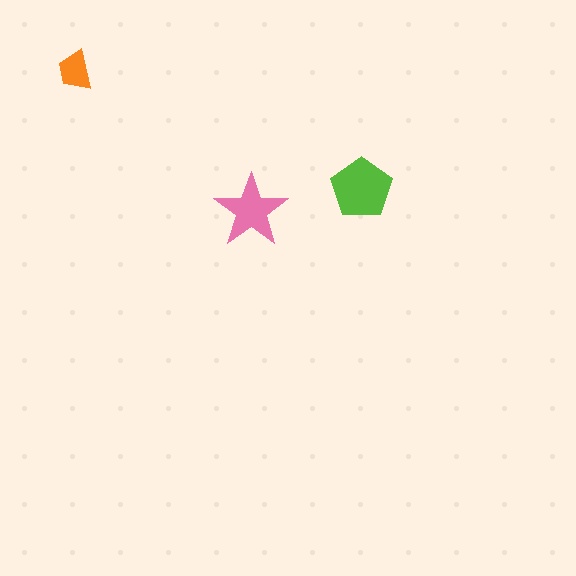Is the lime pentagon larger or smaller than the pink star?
Larger.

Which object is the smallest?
The orange trapezoid.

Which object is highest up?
The orange trapezoid is topmost.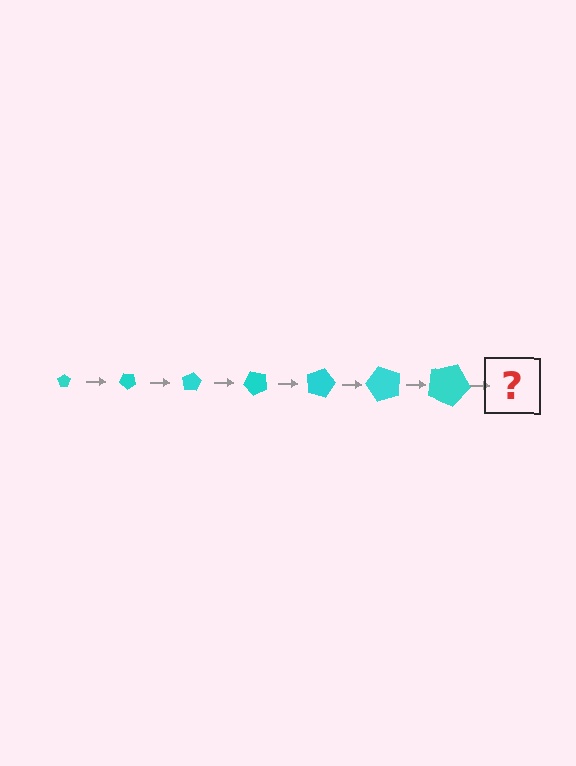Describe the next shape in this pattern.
It should be a pentagon, larger than the previous one and rotated 280 degrees from the start.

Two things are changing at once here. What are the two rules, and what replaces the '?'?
The two rules are that the pentagon grows larger each step and it rotates 40 degrees each step. The '?' should be a pentagon, larger than the previous one and rotated 280 degrees from the start.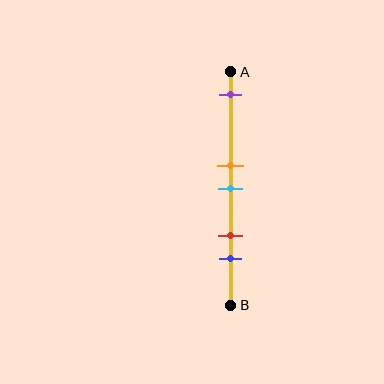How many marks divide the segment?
There are 5 marks dividing the segment.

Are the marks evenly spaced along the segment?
No, the marks are not evenly spaced.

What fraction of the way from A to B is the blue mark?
The blue mark is approximately 80% (0.8) of the way from A to B.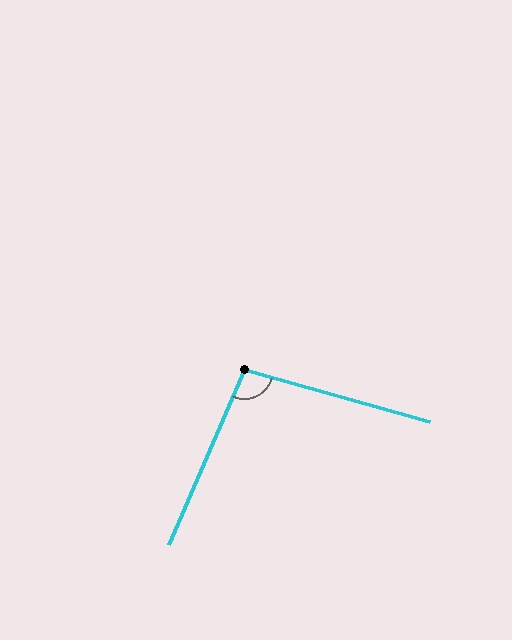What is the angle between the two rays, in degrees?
Approximately 98 degrees.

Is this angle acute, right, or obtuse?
It is obtuse.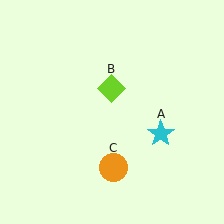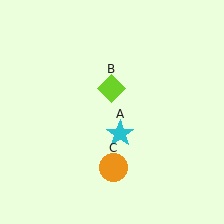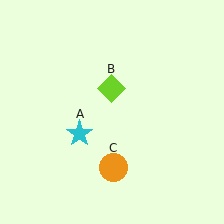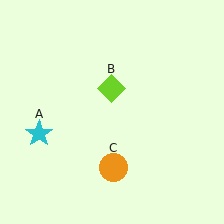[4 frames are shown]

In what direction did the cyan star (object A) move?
The cyan star (object A) moved left.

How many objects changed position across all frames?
1 object changed position: cyan star (object A).